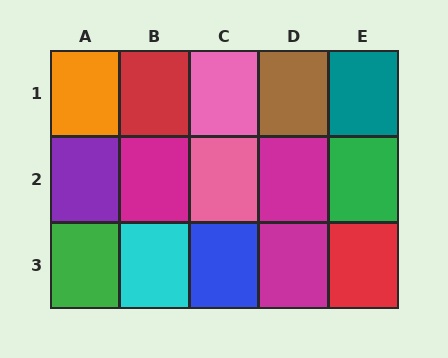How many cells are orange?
1 cell is orange.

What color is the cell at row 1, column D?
Brown.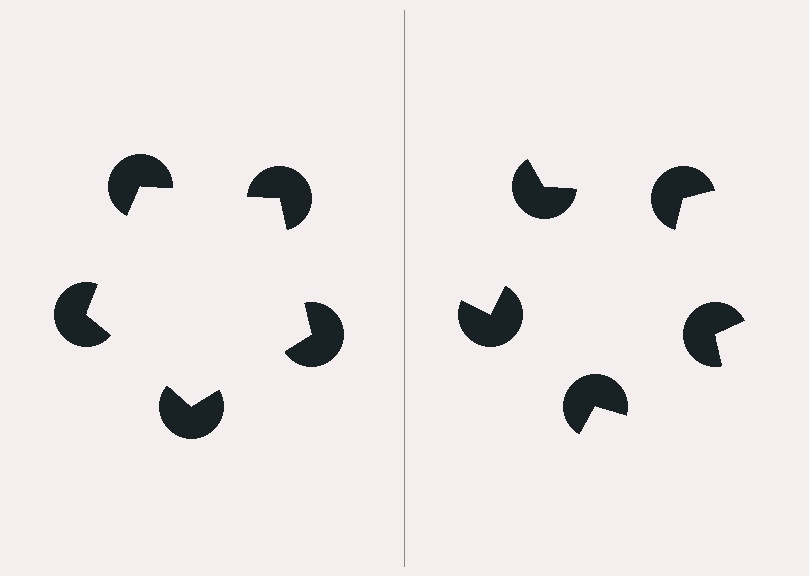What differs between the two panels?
The pac-man discs are positioned identically on both sides; only the wedge orientations differ. On the left they align to a pentagon; on the right they are misaligned.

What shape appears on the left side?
An illusory pentagon.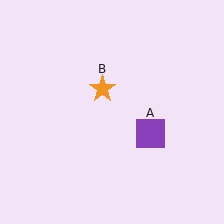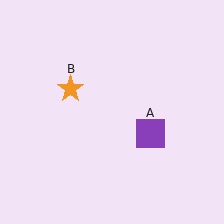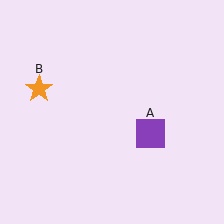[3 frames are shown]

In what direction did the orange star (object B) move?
The orange star (object B) moved left.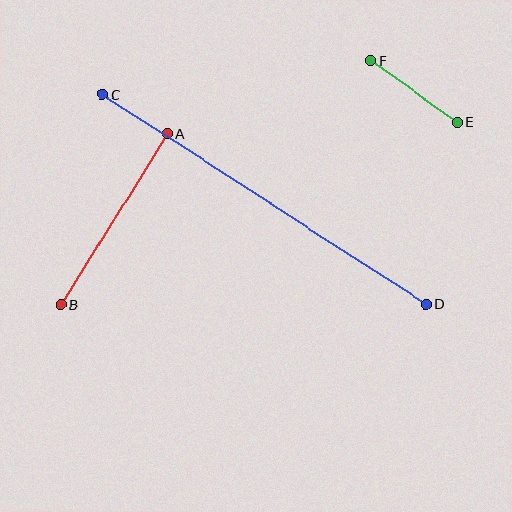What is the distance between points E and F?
The distance is approximately 106 pixels.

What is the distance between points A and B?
The distance is approximately 202 pixels.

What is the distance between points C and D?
The distance is approximately 385 pixels.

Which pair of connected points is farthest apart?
Points C and D are farthest apart.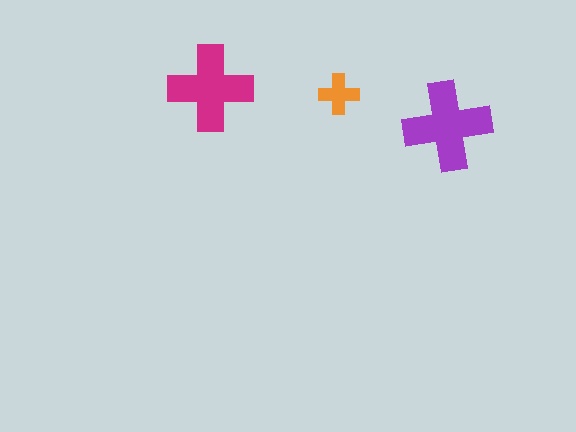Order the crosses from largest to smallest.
the purple one, the magenta one, the orange one.